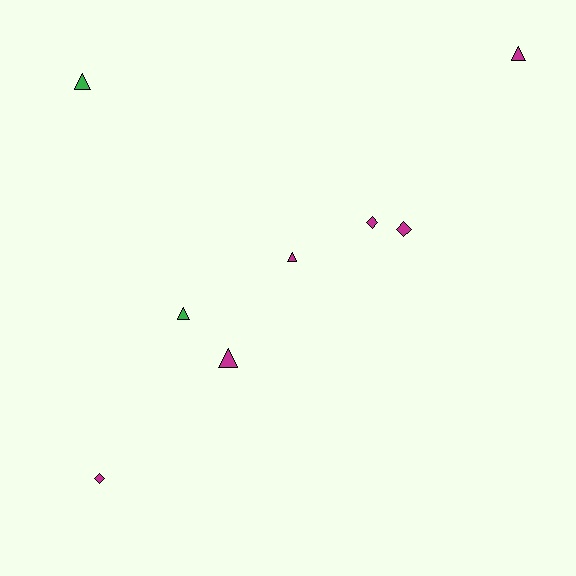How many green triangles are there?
There are 2 green triangles.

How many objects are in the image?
There are 8 objects.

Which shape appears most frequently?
Triangle, with 5 objects.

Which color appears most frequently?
Magenta, with 6 objects.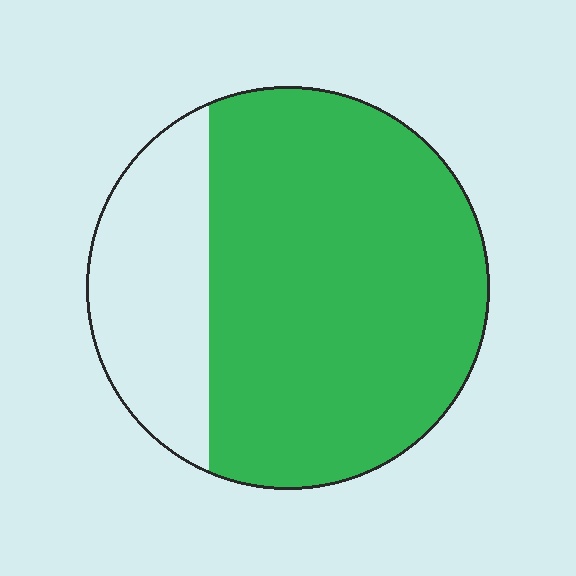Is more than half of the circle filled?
Yes.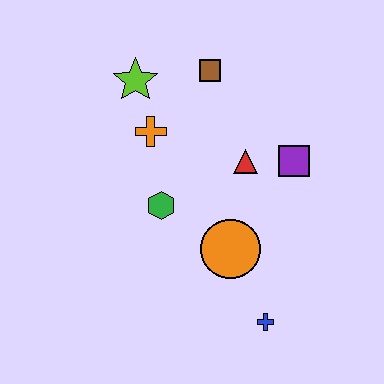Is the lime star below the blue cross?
No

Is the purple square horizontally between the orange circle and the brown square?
No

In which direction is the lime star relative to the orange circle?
The lime star is above the orange circle.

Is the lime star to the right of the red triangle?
No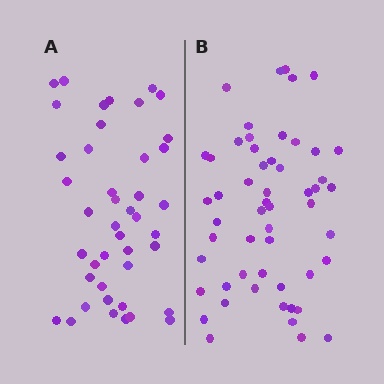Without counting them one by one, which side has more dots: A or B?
Region B (the right region) has more dots.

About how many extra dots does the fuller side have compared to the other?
Region B has roughly 12 or so more dots than region A.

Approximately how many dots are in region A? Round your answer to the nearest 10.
About 40 dots. (The exact count is 43, which rounds to 40.)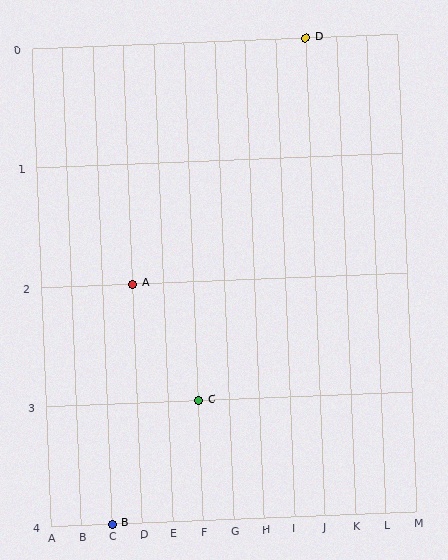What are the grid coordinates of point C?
Point C is at grid coordinates (F, 3).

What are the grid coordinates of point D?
Point D is at grid coordinates (J, 0).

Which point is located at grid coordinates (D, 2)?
Point A is at (D, 2).